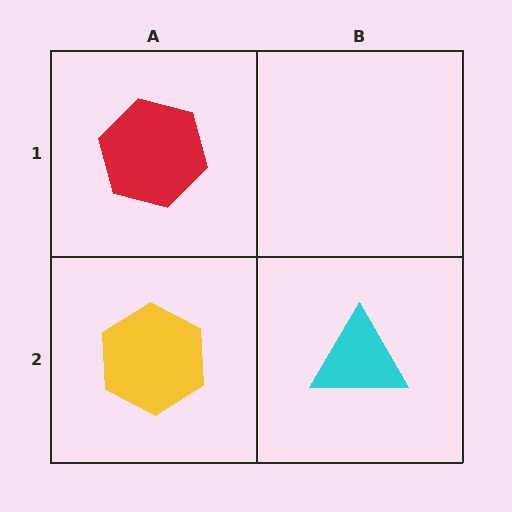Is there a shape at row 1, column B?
No, that cell is empty.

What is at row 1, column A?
A red hexagon.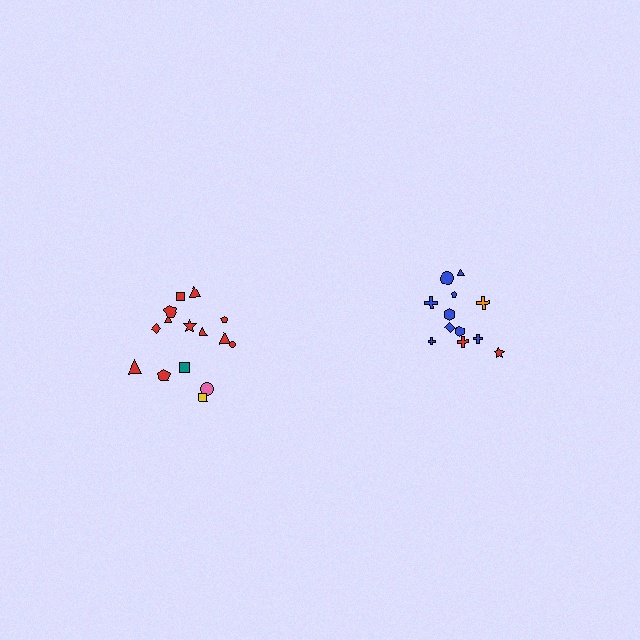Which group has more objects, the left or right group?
The left group.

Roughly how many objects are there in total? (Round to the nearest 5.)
Roughly 25 objects in total.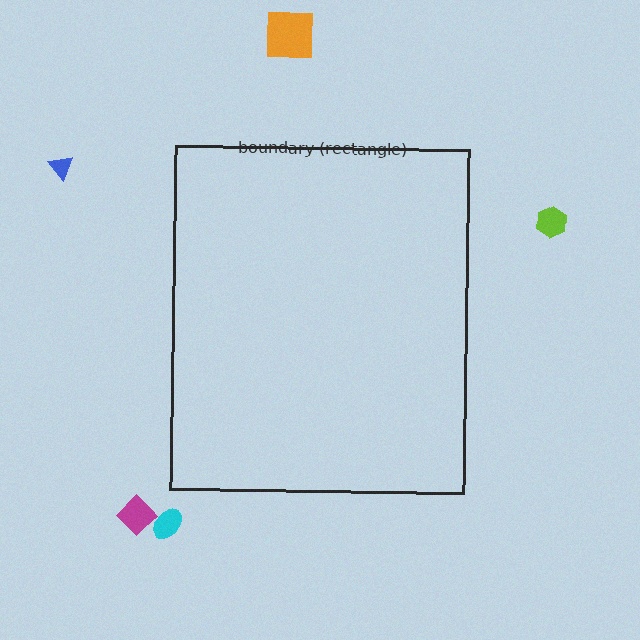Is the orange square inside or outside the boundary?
Outside.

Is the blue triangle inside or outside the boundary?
Outside.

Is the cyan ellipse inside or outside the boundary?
Outside.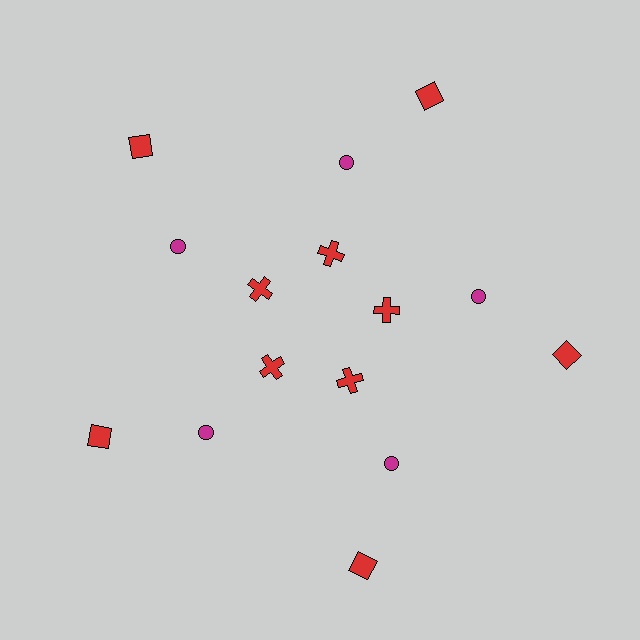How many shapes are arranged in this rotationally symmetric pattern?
There are 15 shapes, arranged in 5 groups of 3.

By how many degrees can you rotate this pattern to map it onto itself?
The pattern maps onto itself every 72 degrees of rotation.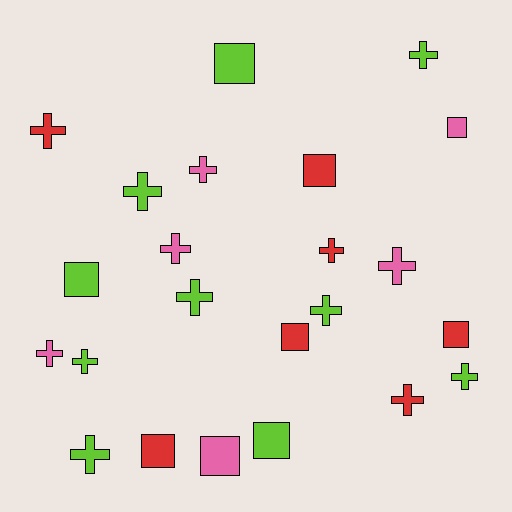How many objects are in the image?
There are 23 objects.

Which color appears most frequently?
Lime, with 10 objects.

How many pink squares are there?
There are 2 pink squares.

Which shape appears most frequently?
Cross, with 14 objects.